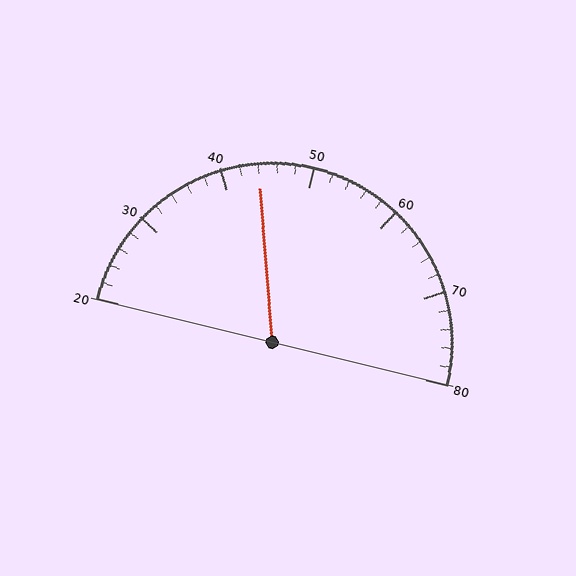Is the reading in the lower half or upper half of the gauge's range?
The reading is in the lower half of the range (20 to 80).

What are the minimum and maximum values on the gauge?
The gauge ranges from 20 to 80.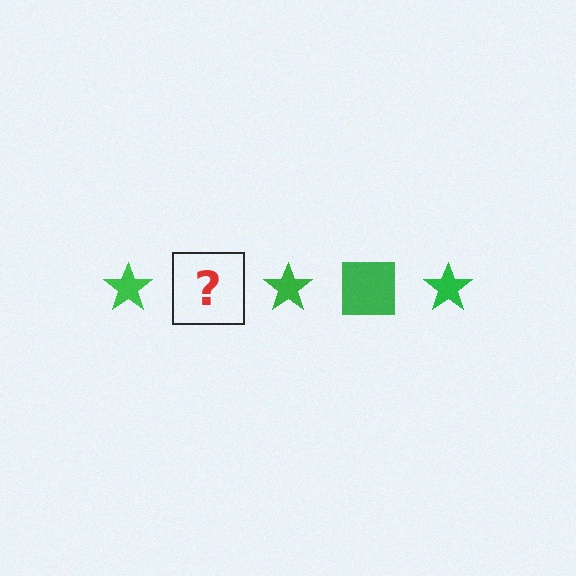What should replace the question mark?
The question mark should be replaced with a green square.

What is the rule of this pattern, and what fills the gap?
The rule is that the pattern cycles through star, square shapes in green. The gap should be filled with a green square.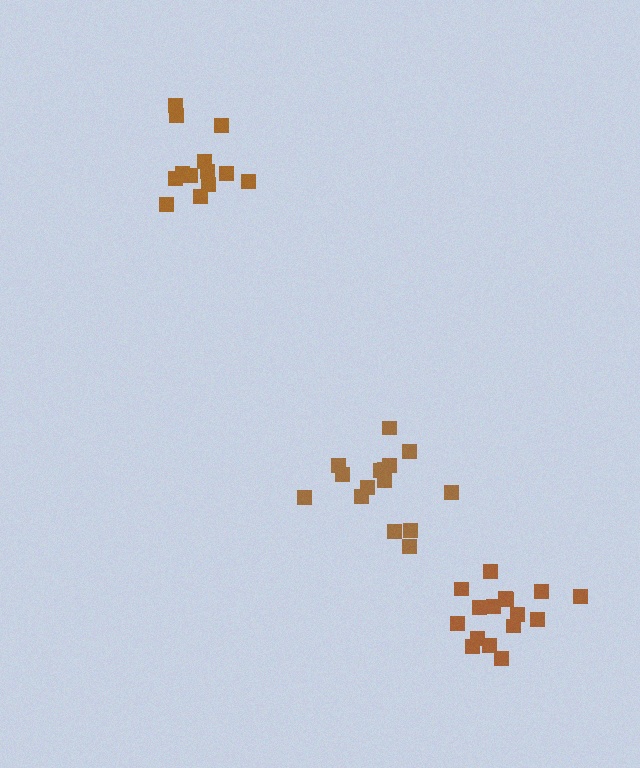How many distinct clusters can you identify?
There are 3 distinct clusters.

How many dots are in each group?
Group 1: 15 dots, Group 2: 13 dots, Group 3: 16 dots (44 total).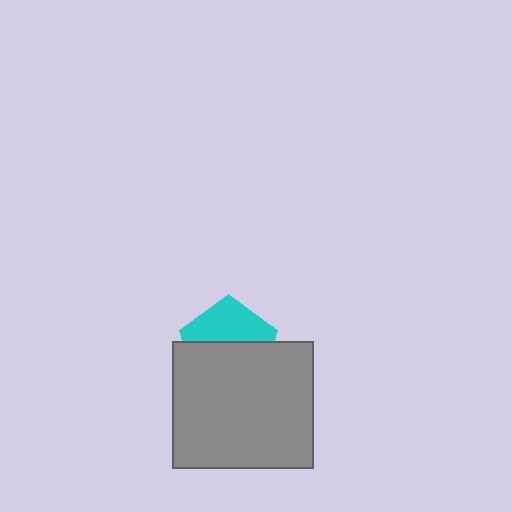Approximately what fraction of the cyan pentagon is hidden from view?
Roughly 56% of the cyan pentagon is hidden behind the gray rectangle.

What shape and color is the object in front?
The object in front is a gray rectangle.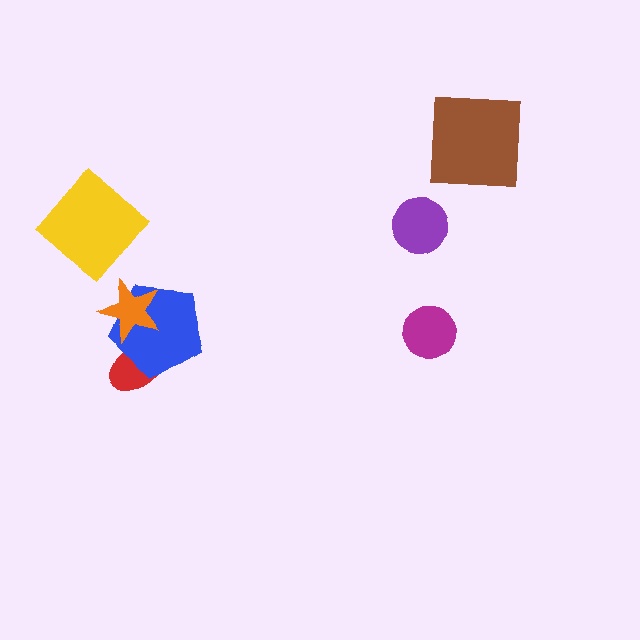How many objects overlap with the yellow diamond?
0 objects overlap with the yellow diamond.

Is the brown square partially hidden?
No, no other shape covers it.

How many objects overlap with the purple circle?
0 objects overlap with the purple circle.